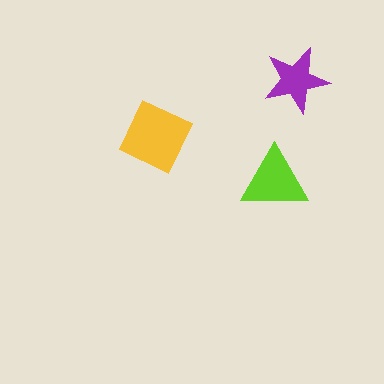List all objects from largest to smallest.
The yellow diamond, the lime triangle, the purple star.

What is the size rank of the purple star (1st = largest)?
3rd.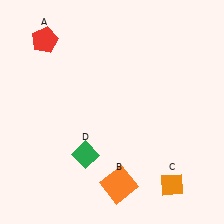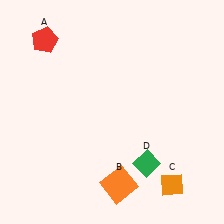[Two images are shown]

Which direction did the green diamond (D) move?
The green diamond (D) moved right.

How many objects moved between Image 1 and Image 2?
1 object moved between the two images.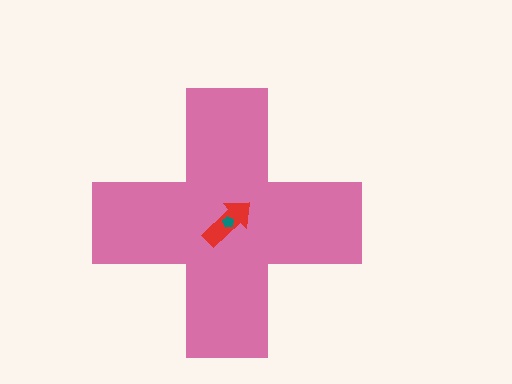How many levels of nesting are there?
3.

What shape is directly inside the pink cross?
The red arrow.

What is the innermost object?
The teal pentagon.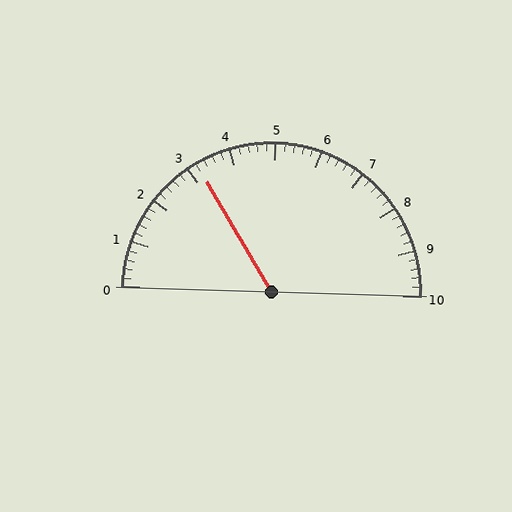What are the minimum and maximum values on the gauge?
The gauge ranges from 0 to 10.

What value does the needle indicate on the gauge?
The needle indicates approximately 3.2.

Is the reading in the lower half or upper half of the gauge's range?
The reading is in the lower half of the range (0 to 10).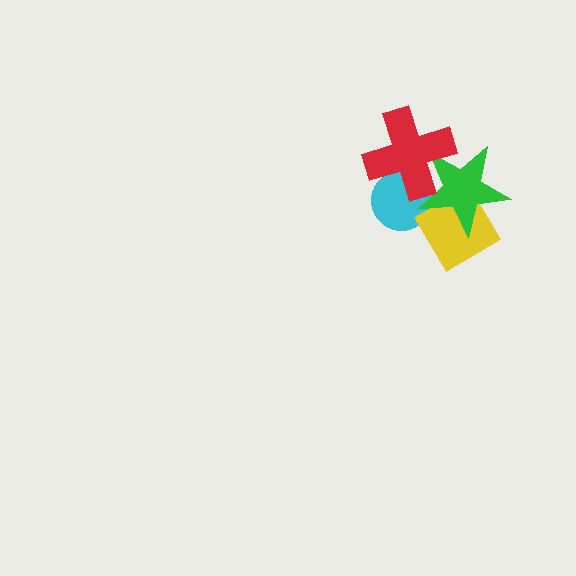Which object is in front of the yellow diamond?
The green star is in front of the yellow diamond.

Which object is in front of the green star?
The red cross is in front of the green star.